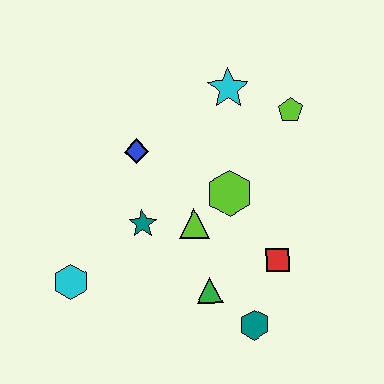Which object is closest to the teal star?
The lime triangle is closest to the teal star.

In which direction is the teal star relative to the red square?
The teal star is to the left of the red square.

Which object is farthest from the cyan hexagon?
The lime pentagon is farthest from the cyan hexagon.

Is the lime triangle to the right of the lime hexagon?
No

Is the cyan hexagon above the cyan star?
No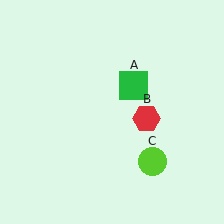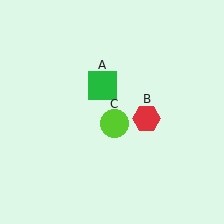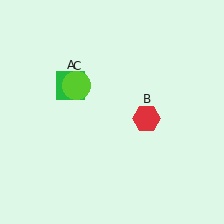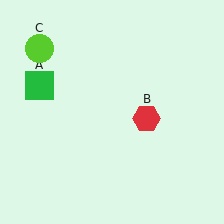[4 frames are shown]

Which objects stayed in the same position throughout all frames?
Red hexagon (object B) remained stationary.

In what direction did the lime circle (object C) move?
The lime circle (object C) moved up and to the left.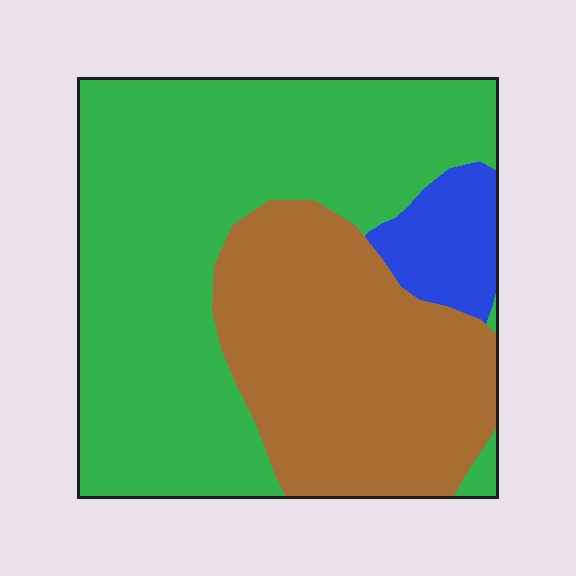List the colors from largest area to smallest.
From largest to smallest: green, brown, blue.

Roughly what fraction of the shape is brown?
Brown takes up between a quarter and a half of the shape.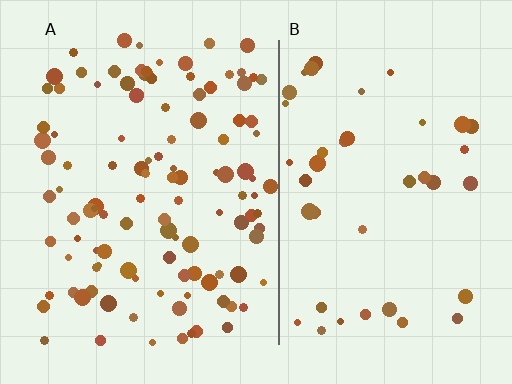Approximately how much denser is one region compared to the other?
Approximately 2.8× — region A over region B.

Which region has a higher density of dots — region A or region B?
A (the left).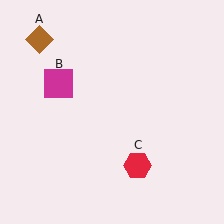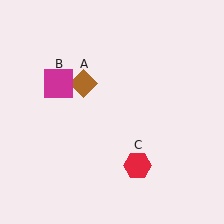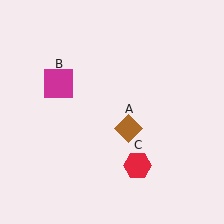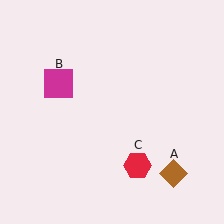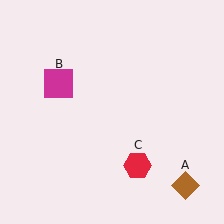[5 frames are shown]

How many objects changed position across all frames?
1 object changed position: brown diamond (object A).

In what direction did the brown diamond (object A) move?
The brown diamond (object A) moved down and to the right.